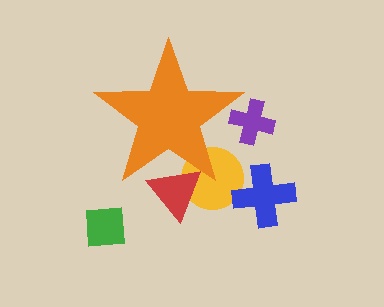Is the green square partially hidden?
No, the green square is fully visible.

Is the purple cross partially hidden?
Yes, the purple cross is partially hidden behind the orange star.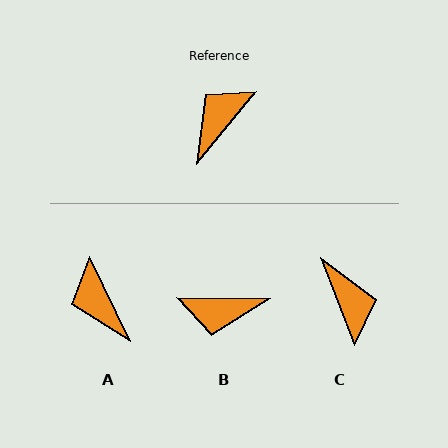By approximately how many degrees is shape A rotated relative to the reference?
Approximately 65 degrees counter-clockwise.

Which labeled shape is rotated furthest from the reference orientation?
B, about 129 degrees away.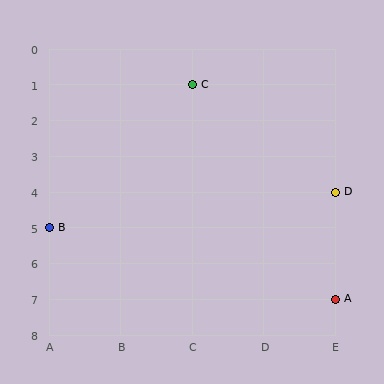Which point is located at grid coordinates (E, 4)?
Point D is at (E, 4).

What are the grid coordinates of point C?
Point C is at grid coordinates (C, 1).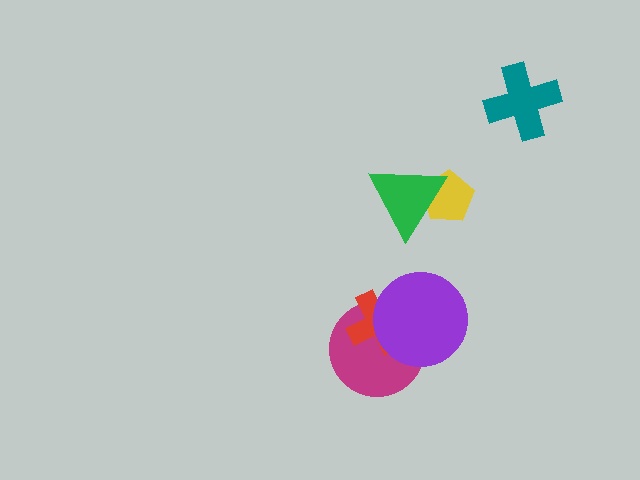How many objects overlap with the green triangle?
1 object overlaps with the green triangle.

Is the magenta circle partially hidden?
Yes, it is partially covered by another shape.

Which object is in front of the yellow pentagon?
The green triangle is in front of the yellow pentagon.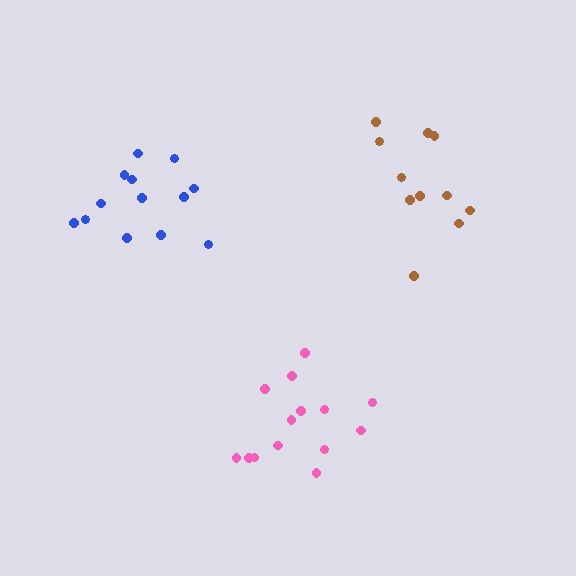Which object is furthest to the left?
The blue cluster is leftmost.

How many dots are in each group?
Group 1: 13 dots, Group 2: 14 dots, Group 3: 11 dots (38 total).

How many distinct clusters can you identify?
There are 3 distinct clusters.